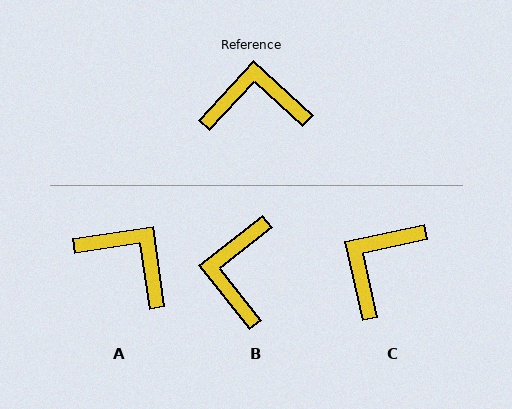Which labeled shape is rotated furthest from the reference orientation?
B, about 81 degrees away.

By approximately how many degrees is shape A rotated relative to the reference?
Approximately 39 degrees clockwise.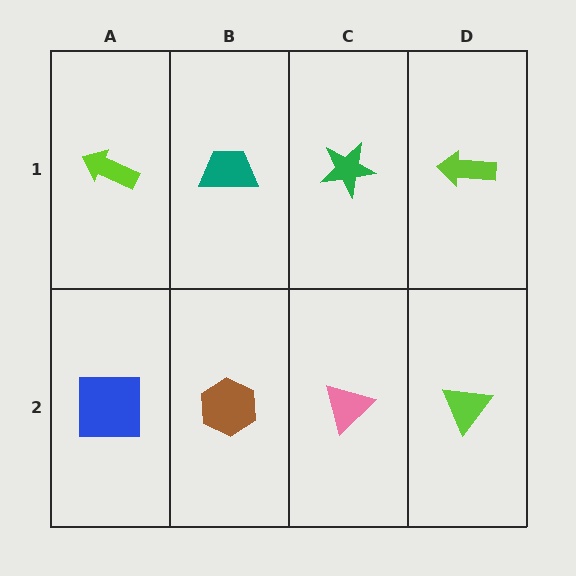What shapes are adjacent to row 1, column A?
A blue square (row 2, column A), a teal trapezoid (row 1, column B).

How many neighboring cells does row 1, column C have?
3.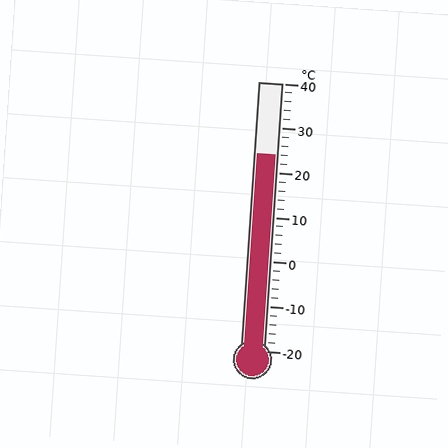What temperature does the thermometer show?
The thermometer shows approximately 24°C.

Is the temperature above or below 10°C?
The temperature is above 10°C.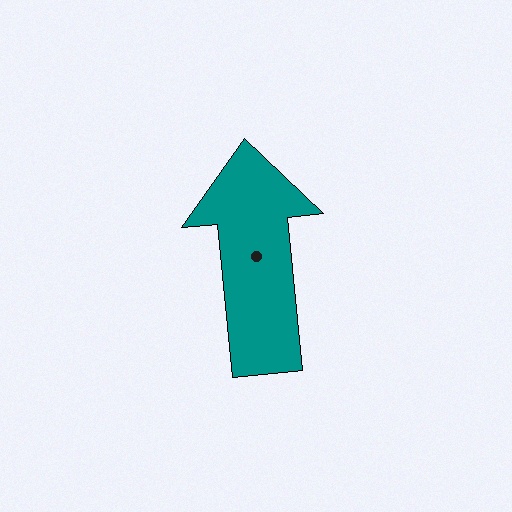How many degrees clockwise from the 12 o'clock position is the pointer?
Approximately 354 degrees.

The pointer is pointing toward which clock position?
Roughly 12 o'clock.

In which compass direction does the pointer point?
North.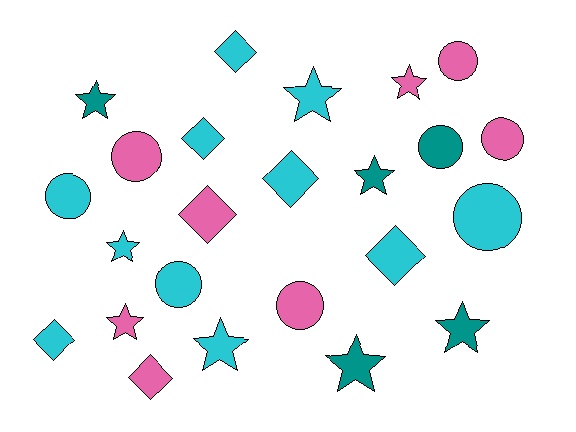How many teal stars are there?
There are 4 teal stars.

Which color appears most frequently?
Cyan, with 11 objects.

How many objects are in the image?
There are 24 objects.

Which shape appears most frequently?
Star, with 9 objects.